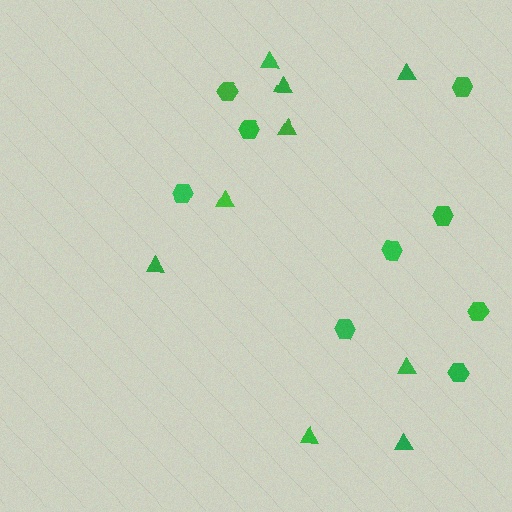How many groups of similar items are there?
There are 2 groups: one group of hexagons (9) and one group of triangles (9).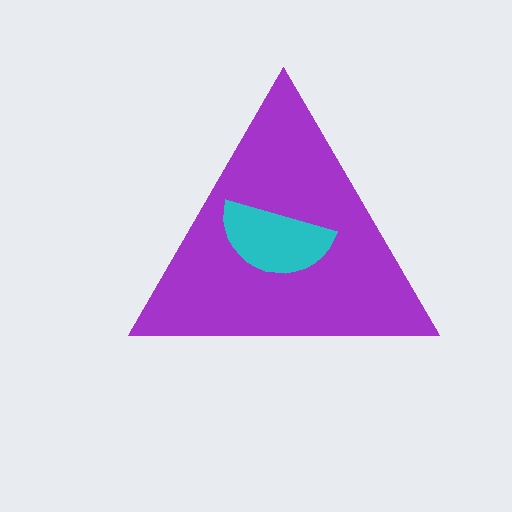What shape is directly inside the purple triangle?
The cyan semicircle.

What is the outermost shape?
The purple triangle.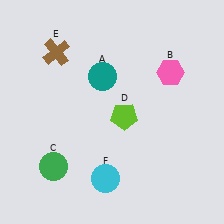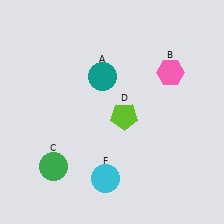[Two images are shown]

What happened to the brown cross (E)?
The brown cross (E) was removed in Image 2. It was in the top-left area of Image 1.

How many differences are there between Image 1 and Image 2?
There is 1 difference between the two images.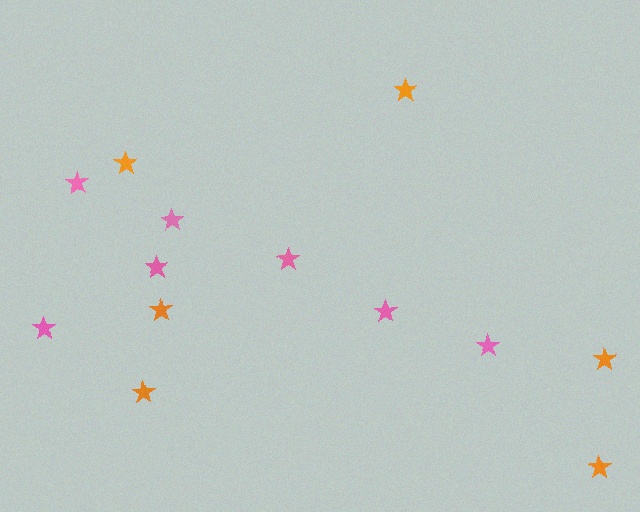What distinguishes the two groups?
There are 2 groups: one group of pink stars (7) and one group of orange stars (6).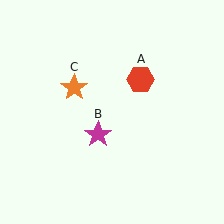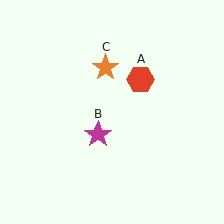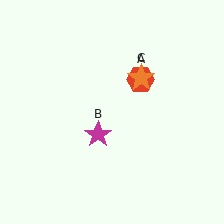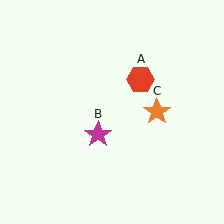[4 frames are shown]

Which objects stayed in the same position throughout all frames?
Red hexagon (object A) and magenta star (object B) remained stationary.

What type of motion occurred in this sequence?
The orange star (object C) rotated clockwise around the center of the scene.